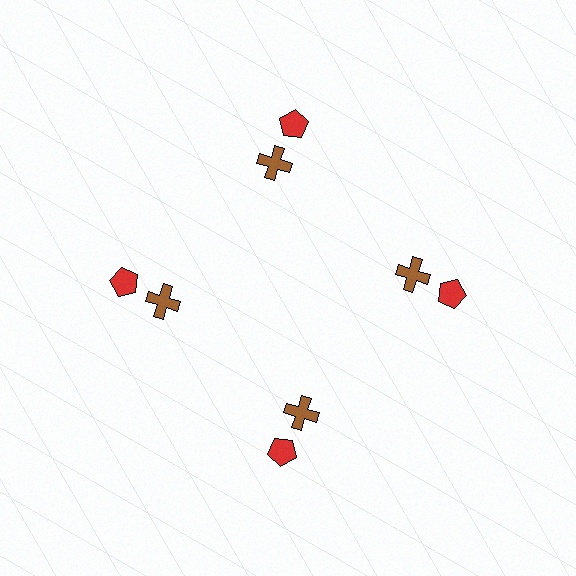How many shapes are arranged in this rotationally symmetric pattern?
There are 8 shapes, arranged in 4 groups of 2.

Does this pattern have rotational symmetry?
Yes, this pattern has 4-fold rotational symmetry. It looks the same after rotating 90 degrees around the center.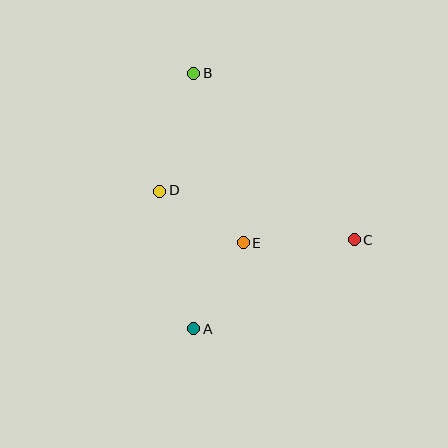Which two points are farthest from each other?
Points A and B are farthest from each other.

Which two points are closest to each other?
Points D and E are closest to each other.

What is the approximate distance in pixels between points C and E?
The distance between C and E is approximately 111 pixels.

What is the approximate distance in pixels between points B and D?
The distance between B and D is approximately 122 pixels.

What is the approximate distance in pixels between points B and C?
The distance between B and C is approximately 231 pixels.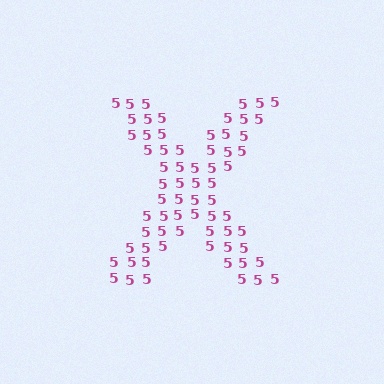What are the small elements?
The small elements are digit 5's.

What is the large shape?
The large shape is the letter X.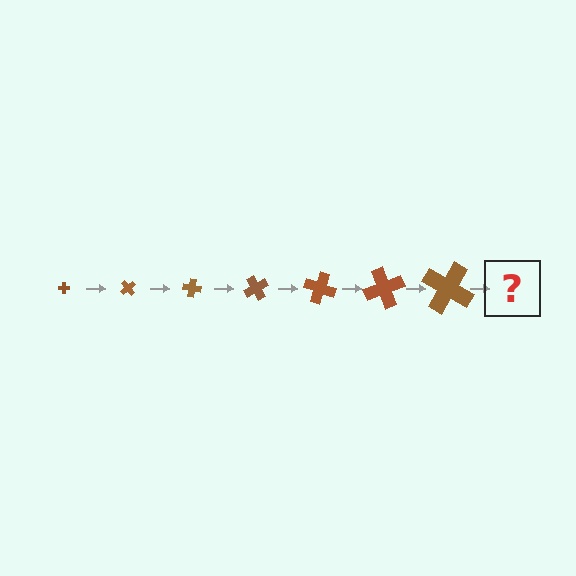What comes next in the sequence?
The next element should be a cross, larger than the previous one and rotated 350 degrees from the start.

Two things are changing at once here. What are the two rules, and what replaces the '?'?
The two rules are that the cross grows larger each step and it rotates 50 degrees each step. The '?' should be a cross, larger than the previous one and rotated 350 degrees from the start.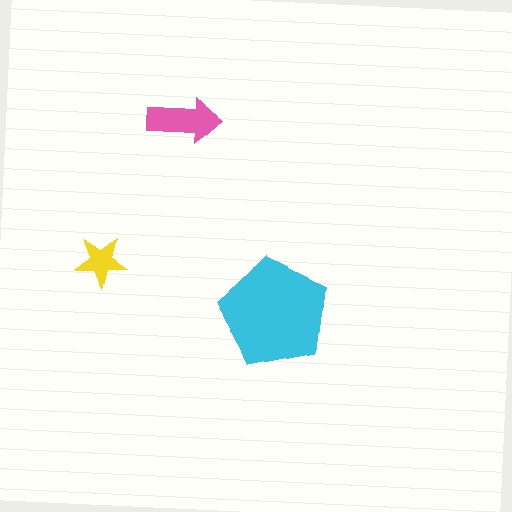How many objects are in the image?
There are 3 objects in the image.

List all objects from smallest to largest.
The yellow star, the pink arrow, the cyan pentagon.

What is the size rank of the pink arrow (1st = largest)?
2nd.